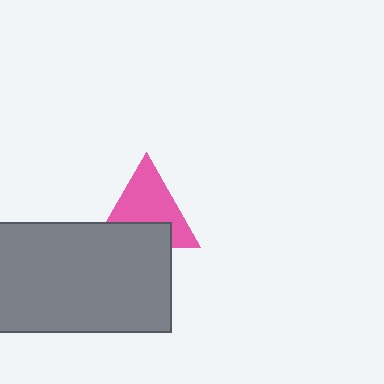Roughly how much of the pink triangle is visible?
About half of it is visible (roughly 64%).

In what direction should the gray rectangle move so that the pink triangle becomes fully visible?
The gray rectangle should move down. That is the shortest direction to clear the overlap and leave the pink triangle fully visible.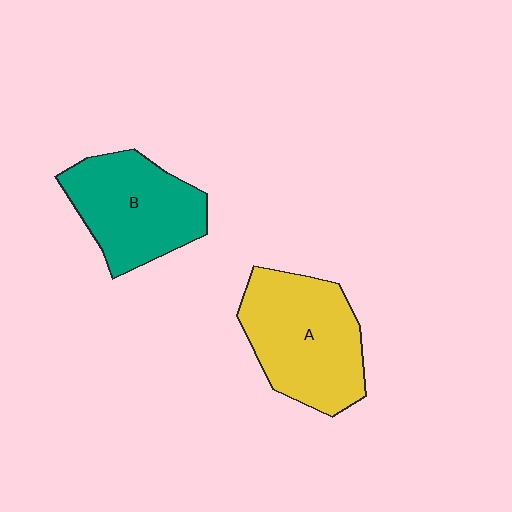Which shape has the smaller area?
Shape B (teal).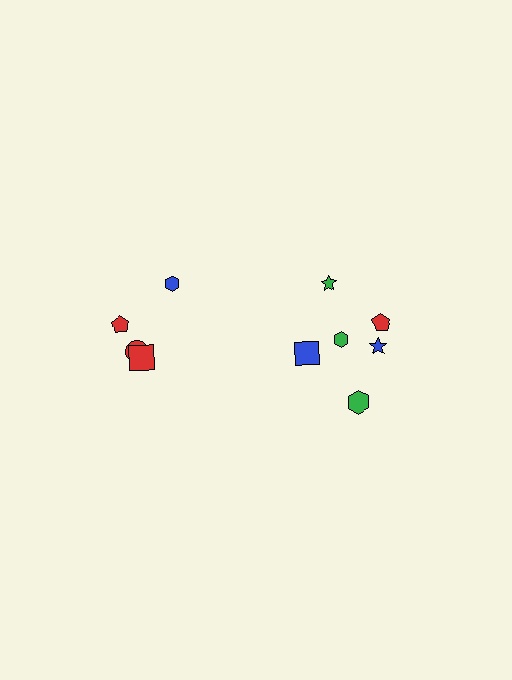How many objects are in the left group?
There are 4 objects.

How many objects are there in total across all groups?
There are 10 objects.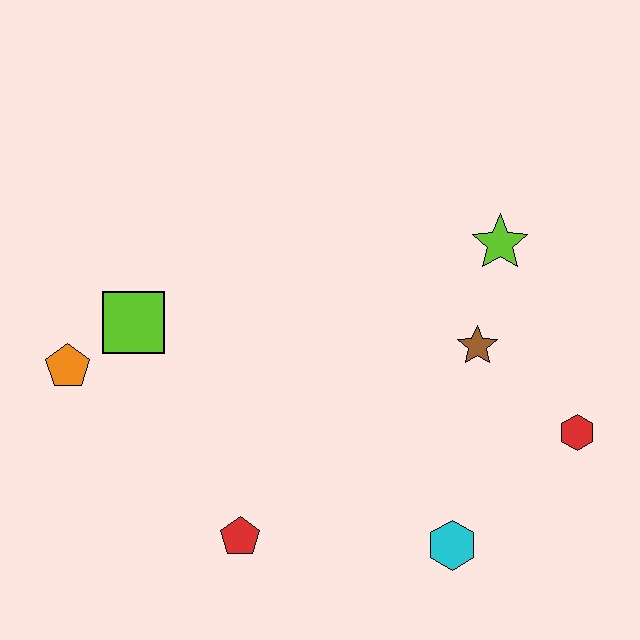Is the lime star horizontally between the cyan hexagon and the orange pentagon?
No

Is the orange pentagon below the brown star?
Yes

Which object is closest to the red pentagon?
The cyan hexagon is closest to the red pentagon.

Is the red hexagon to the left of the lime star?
No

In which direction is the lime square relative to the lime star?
The lime square is to the left of the lime star.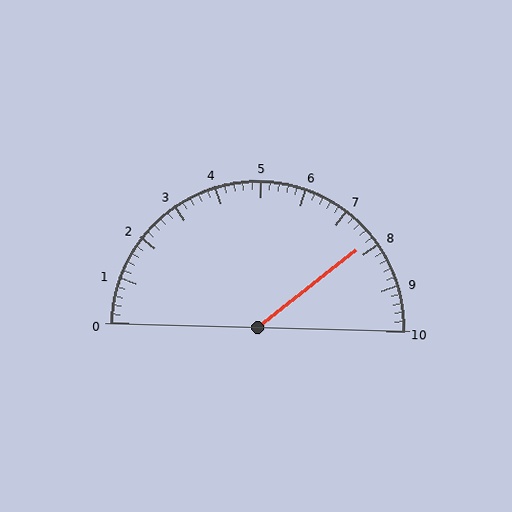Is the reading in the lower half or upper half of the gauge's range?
The reading is in the upper half of the range (0 to 10).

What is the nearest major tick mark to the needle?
The nearest major tick mark is 8.